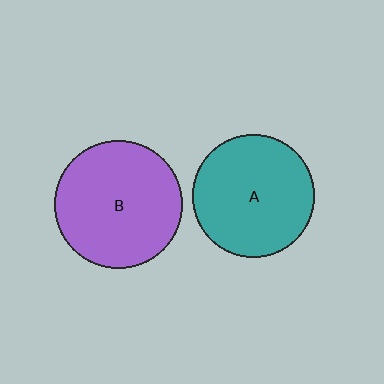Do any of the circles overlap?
No, none of the circles overlap.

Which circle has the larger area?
Circle B (purple).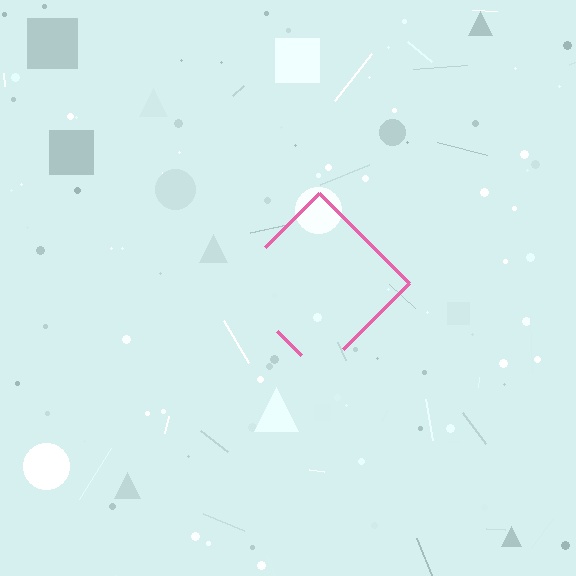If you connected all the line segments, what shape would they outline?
They would outline a diamond.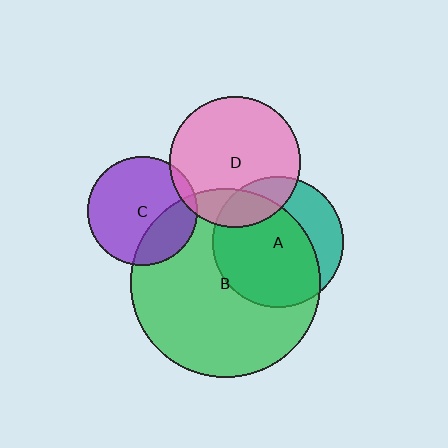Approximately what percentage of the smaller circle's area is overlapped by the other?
Approximately 5%.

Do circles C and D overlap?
Yes.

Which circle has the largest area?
Circle B (green).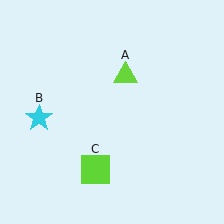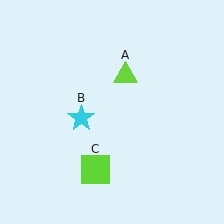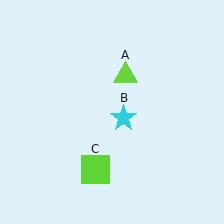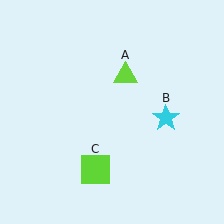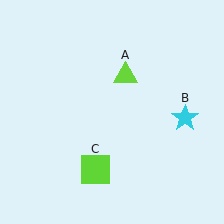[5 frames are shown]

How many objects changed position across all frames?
1 object changed position: cyan star (object B).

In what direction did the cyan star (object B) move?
The cyan star (object B) moved right.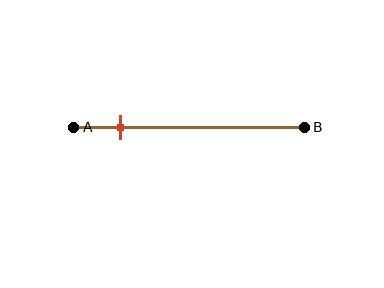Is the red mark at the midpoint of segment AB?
No, the mark is at about 20% from A, not at the 50% midpoint.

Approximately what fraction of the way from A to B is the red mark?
The red mark is approximately 20% of the way from A to B.